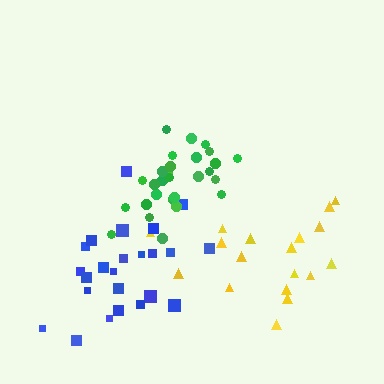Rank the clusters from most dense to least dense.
green, blue, yellow.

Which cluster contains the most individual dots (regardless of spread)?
Green (28).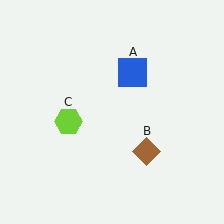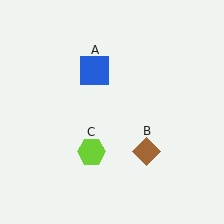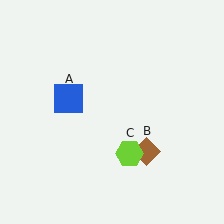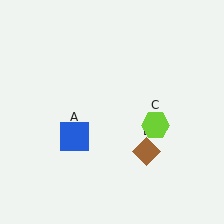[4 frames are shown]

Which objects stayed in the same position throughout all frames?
Brown diamond (object B) remained stationary.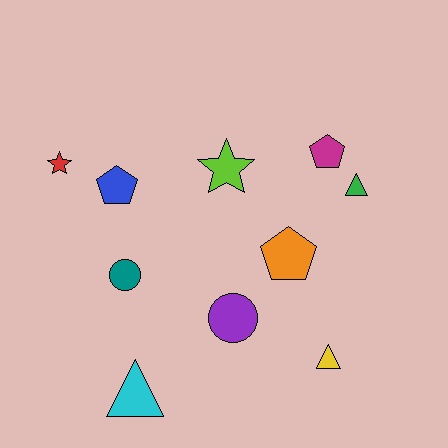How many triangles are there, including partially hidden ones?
There are 3 triangles.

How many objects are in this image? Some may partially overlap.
There are 10 objects.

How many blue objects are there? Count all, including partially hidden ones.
There is 1 blue object.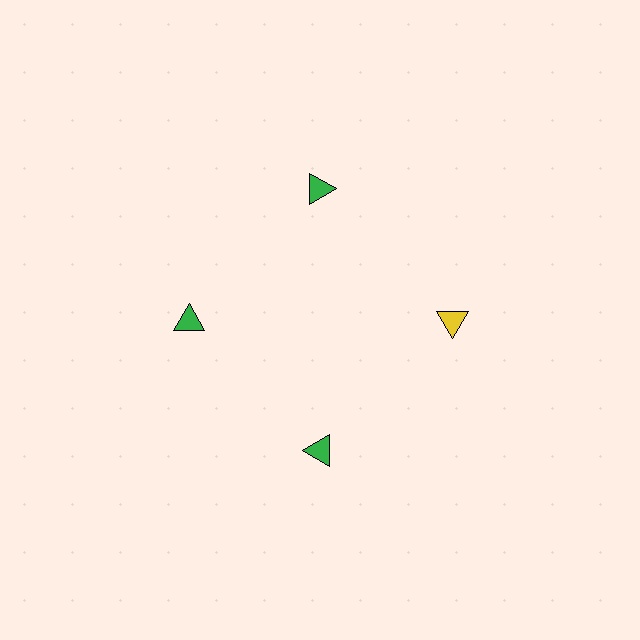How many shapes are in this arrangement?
There are 4 shapes arranged in a ring pattern.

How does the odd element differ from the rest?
It has a different color: yellow instead of green.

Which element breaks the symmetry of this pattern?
The yellow triangle at roughly the 3 o'clock position breaks the symmetry. All other shapes are green triangles.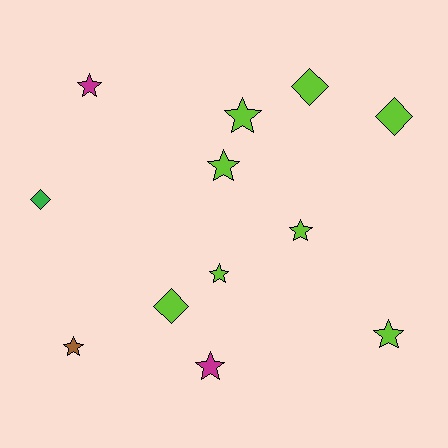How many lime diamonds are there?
There are 3 lime diamonds.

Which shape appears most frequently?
Star, with 8 objects.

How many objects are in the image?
There are 12 objects.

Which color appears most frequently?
Lime, with 8 objects.